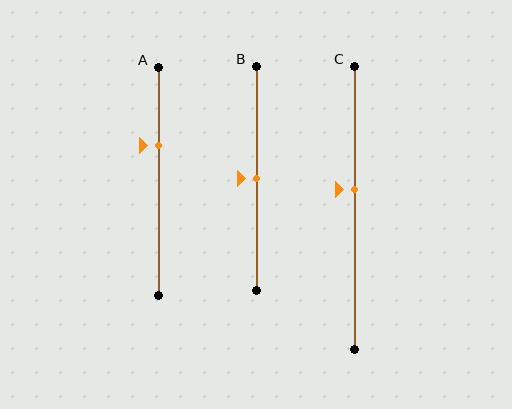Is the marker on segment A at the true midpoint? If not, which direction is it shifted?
No, the marker on segment A is shifted upward by about 16% of the segment length.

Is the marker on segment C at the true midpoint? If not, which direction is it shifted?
No, the marker on segment C is shifted upward by about 6% of the segment length.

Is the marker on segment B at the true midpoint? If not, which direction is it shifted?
Yes, the marker on segment B is at the true midpoint.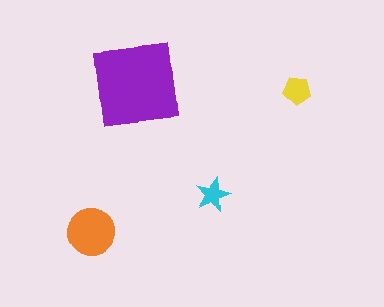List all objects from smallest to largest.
The cyan star, the yellow pentagon, the orange circle, the purple square.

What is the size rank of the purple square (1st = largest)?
1st.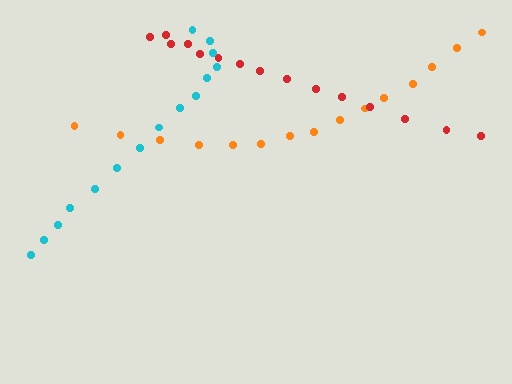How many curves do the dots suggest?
There are 3 distinct paths.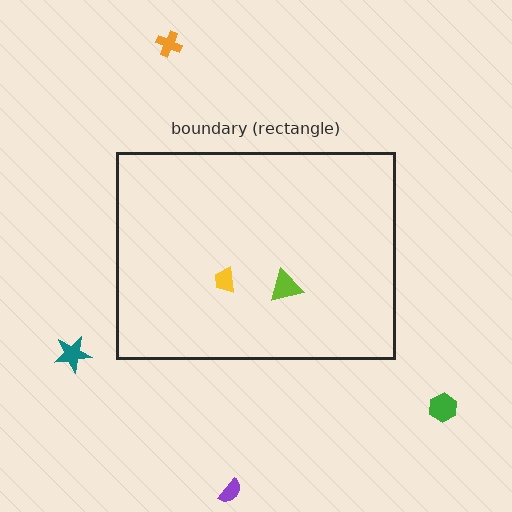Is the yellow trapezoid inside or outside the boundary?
Inside.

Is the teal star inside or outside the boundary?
Outside.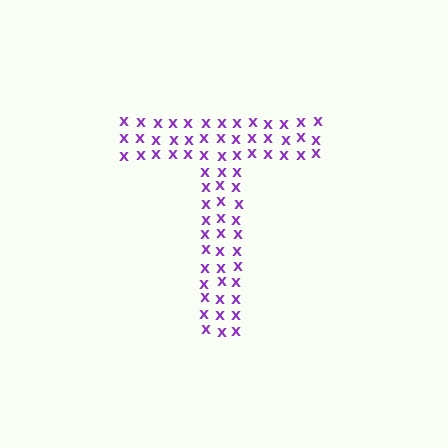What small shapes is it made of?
It is made of small letter X's.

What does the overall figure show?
The overall figure shows the letter T.